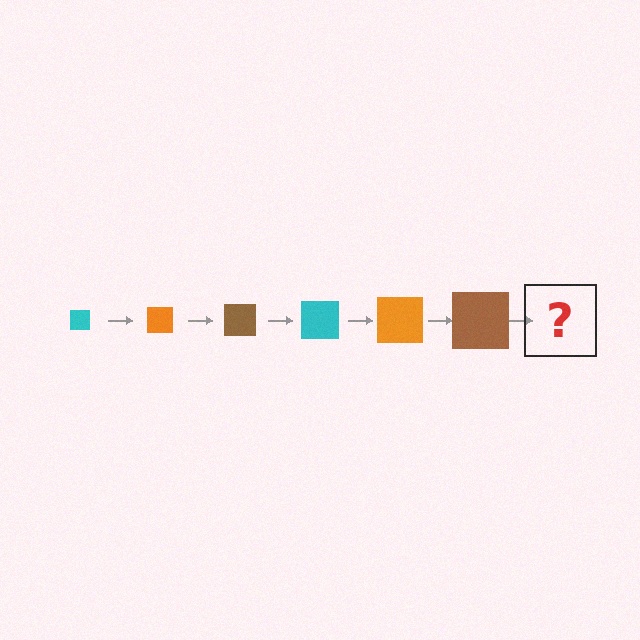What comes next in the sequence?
The next element should be a cyan square, larger than the previous one.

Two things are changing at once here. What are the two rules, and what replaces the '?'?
The two rules are that the square grows larger each step and the color cycles through cyan, orange, and brown. The '?' should be a cyan square, larger than the previous one.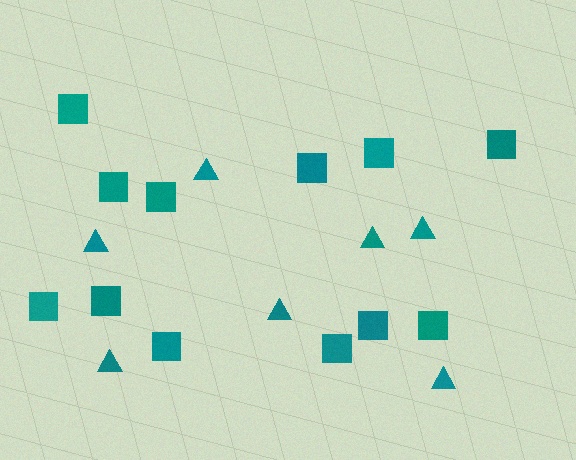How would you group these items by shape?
There are 2 groups: one group of squares (12) and one group of triangles (7).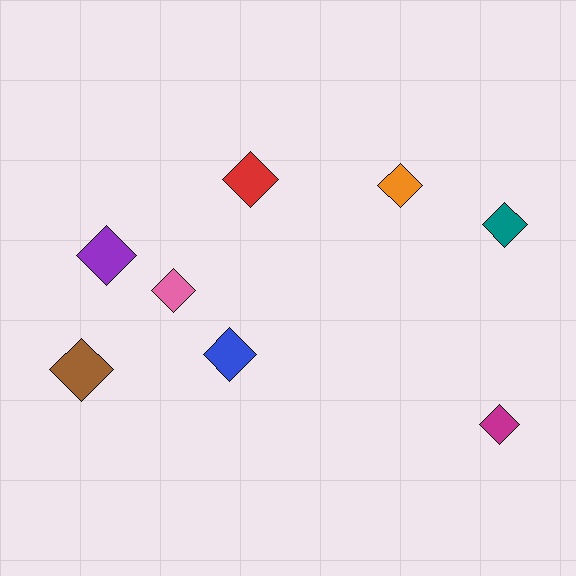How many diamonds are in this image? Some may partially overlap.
There are 8 diamonds.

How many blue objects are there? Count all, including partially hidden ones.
There is 1 blue object.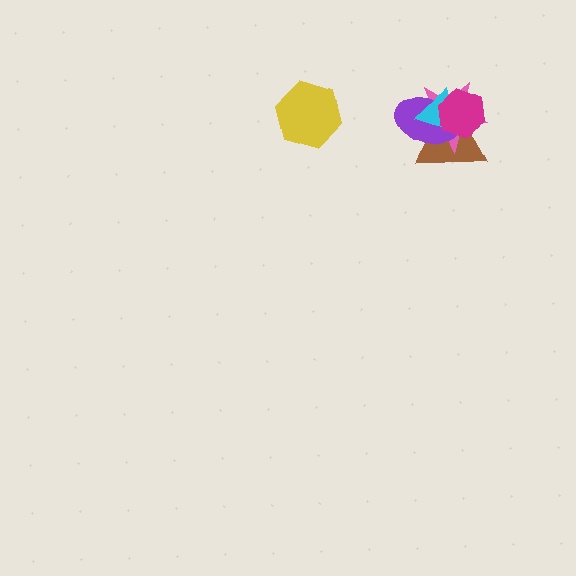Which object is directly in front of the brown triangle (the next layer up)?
The pink star is directly in front of the brown triangle.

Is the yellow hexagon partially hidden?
No, no other shape covers it.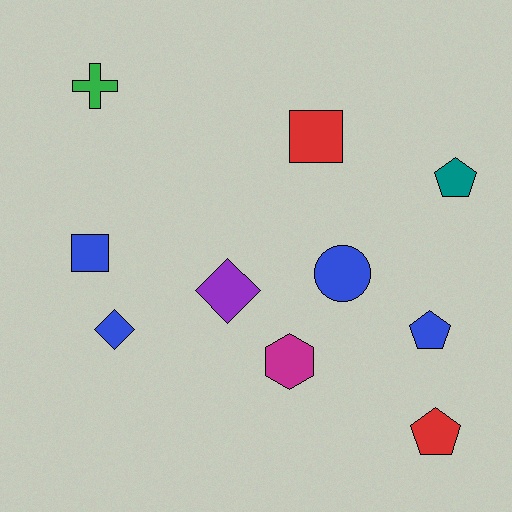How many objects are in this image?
There are 10 objects.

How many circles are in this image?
There is 1 circle.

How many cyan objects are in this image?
There are no cyan objects.